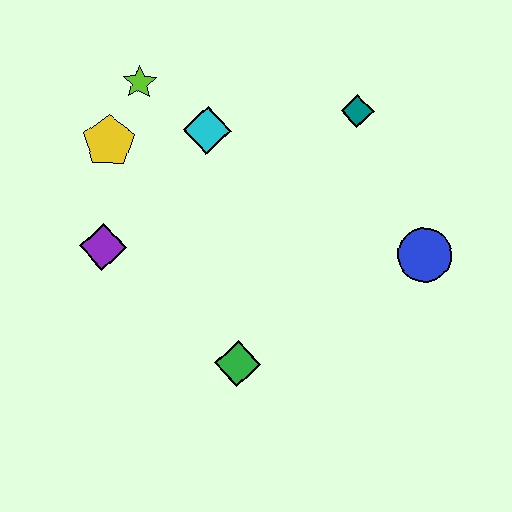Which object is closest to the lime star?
The yellow pentagon is closest to the lime star.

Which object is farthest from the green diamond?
The lime star is farthest from the green diamond.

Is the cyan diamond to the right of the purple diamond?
Yes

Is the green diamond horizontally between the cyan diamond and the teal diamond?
Yes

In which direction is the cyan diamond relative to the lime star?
The cyan diamond is to the right of the lime star.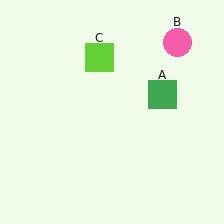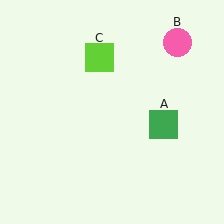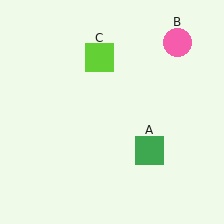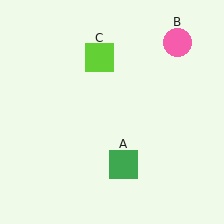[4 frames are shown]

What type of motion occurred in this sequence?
The green square (object A) rotated clockwise around the center of the scene.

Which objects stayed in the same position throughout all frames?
Pink circle (object B) and lime square (object C) remained stationary.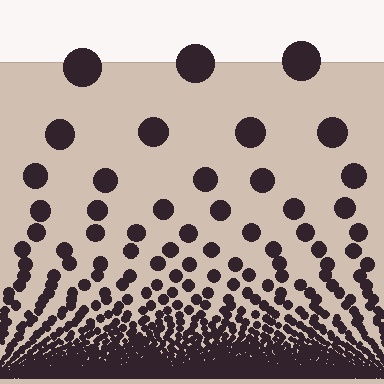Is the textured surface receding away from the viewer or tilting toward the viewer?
The surface appears to tilt toward the viewer. Texture elements get larger and sparser toward the top.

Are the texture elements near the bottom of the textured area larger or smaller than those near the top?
Smaller. The gradient is inverted — elements near the bottom are smaller and denser.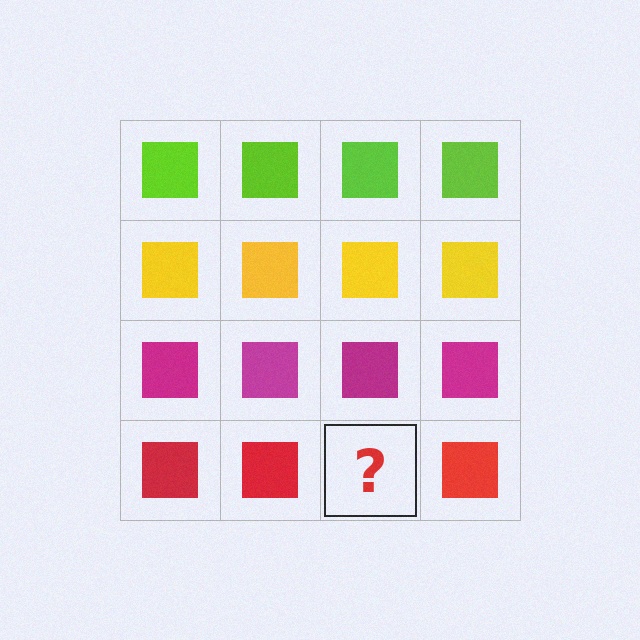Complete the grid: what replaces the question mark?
The question mark should be replaced with a red square.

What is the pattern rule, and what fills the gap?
The rule is that each row has a consistent color. The gap should be filled with a red square.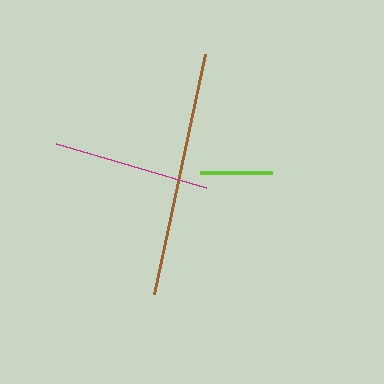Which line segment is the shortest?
The lime line is the shortest at approximately 72 pixels.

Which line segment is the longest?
The brown line is the longest at approximately 246 pixels.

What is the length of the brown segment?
The brown segment is approximately 246 pixels long.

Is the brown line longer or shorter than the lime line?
The brown line is longer than the lime line.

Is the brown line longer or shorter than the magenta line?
The brown line is longer than the magenta line.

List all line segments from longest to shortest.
From longest to shortest: brown, magenta, lime.